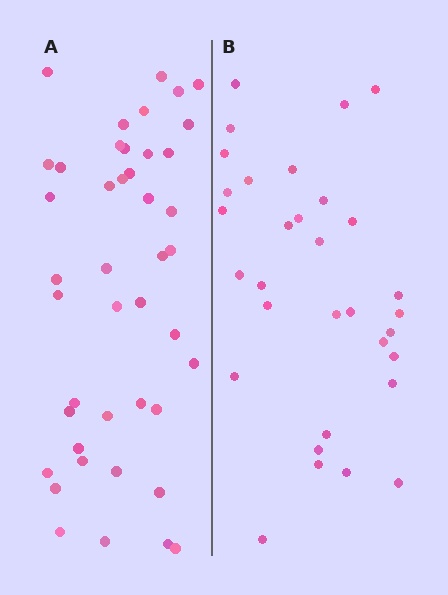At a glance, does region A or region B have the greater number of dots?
Region A (the left region) has more dots.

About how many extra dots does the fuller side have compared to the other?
Region A has roughly 12 or so more dots than region B.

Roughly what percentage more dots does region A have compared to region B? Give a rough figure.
About 35% more.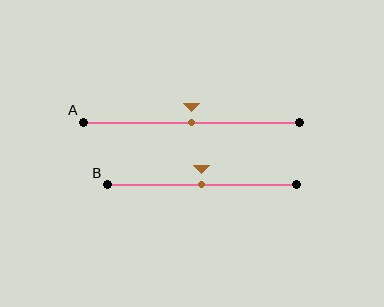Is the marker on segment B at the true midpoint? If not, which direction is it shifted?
Yes, the marker on segment B is at the true midpoint.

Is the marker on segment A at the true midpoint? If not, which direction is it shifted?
Yes, the marker on segment A is at the true midpoint.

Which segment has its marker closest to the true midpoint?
Segment A has its marker closest to the true midpoint.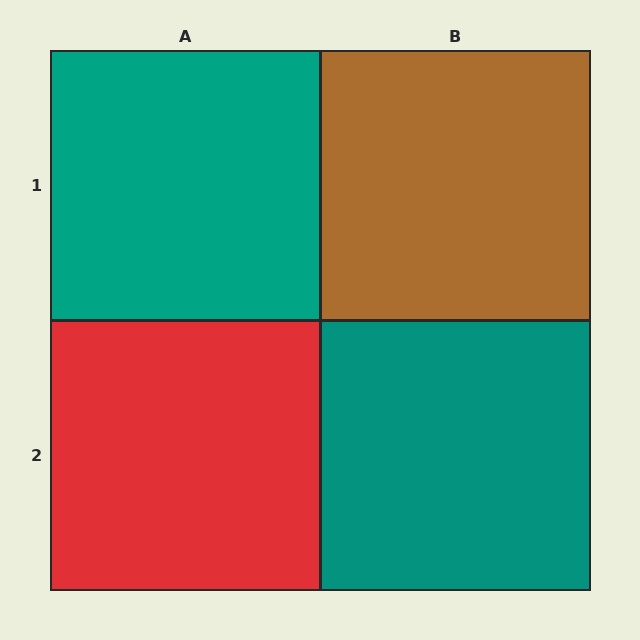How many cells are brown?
1 cell is brown.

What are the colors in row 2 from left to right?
Red, teal.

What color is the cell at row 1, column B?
Brown.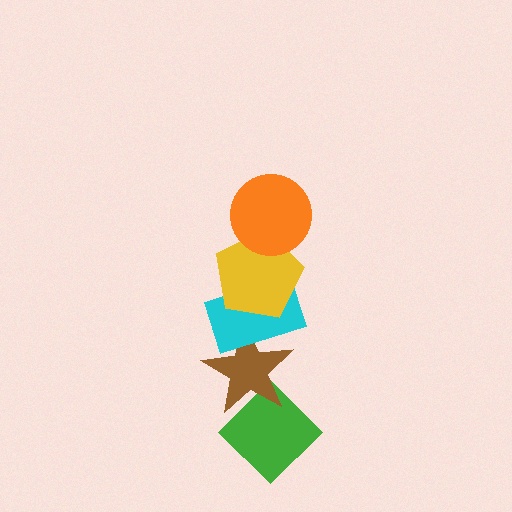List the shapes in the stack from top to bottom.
From top to bottom: the orange circle, the yellow pentagon, the cyan rectangle, the brown star, the green diamond.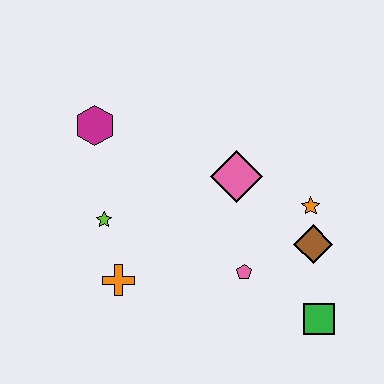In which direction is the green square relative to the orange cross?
The green square is to the right of the orange cross.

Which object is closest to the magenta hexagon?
The lime star is closest to the magenta hexagon.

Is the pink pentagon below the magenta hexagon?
Yes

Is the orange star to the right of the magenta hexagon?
Yes